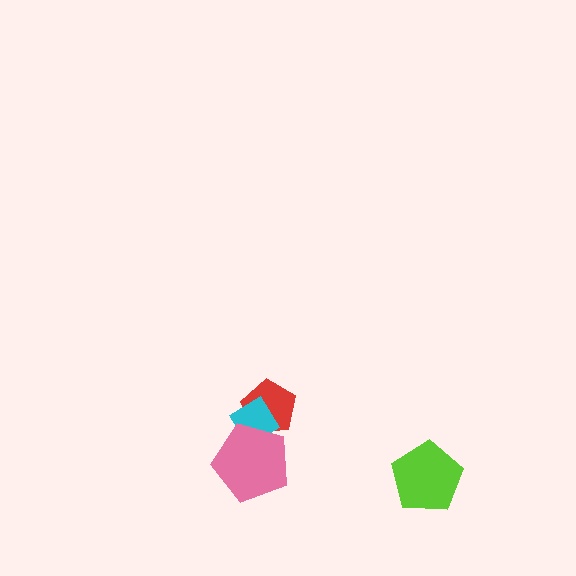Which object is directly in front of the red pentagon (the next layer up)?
The cyan diamond is directly in front of the red pentagon.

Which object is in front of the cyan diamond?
The pink pentagon is in front of the cyan diamond.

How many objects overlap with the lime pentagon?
0 objects overlap with the lime pentagon.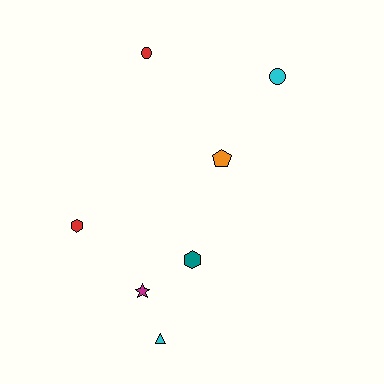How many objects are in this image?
There are 7 objects.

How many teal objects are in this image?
There is 1 teal object.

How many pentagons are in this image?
There is 1 pentagon.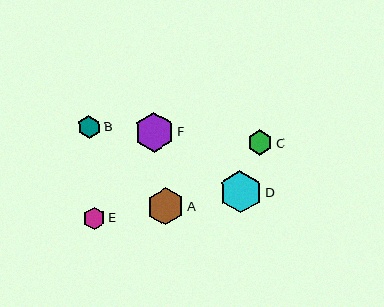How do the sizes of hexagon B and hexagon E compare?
Hexagon B and hexagon E are approximately the same size.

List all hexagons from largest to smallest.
From largest to smallest: D, F, A, C, B, E.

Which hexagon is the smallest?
Hexagon E is the smallest with a size of approximately 23 pixels.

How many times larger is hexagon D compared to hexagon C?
Hexagon D is approximately 1.7 times the size of hexagon C.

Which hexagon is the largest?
Hexagon D is the largest with a size of approximately 42 pixels.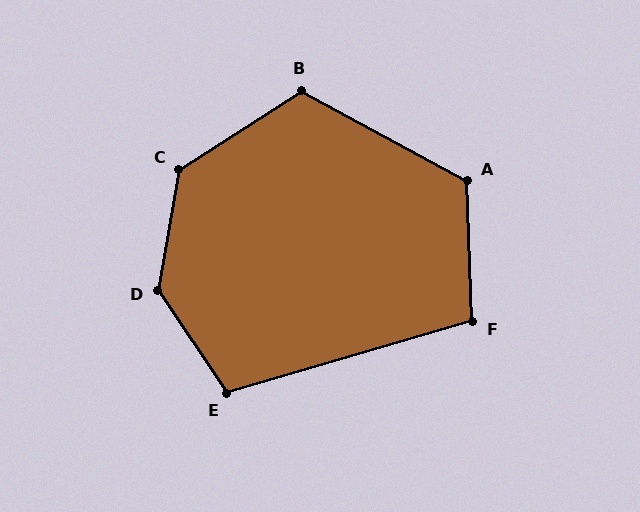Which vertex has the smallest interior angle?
F, at approximately 104 degrees.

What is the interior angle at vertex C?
Approximately 132 degrees (obtuse).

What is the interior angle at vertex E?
Approximately 108 degrees (obtuse).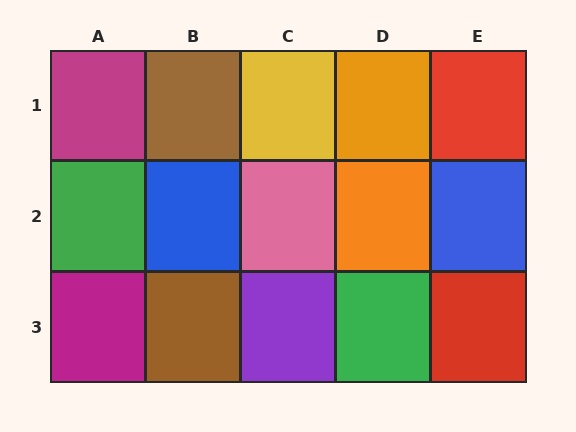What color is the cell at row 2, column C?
Pink.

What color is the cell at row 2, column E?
Blue.